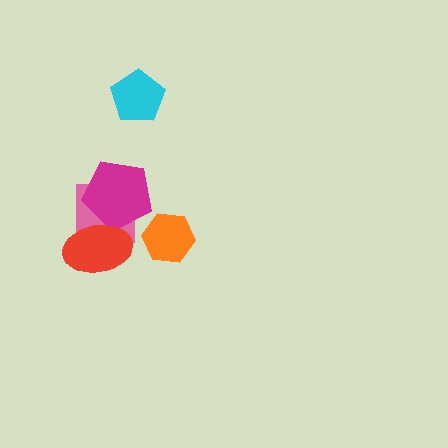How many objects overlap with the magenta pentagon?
2 objects overlap with the magenta pentagon.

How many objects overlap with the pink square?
2 objects overlap with the pink square.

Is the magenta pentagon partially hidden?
Yes, it is partially covered by another shape.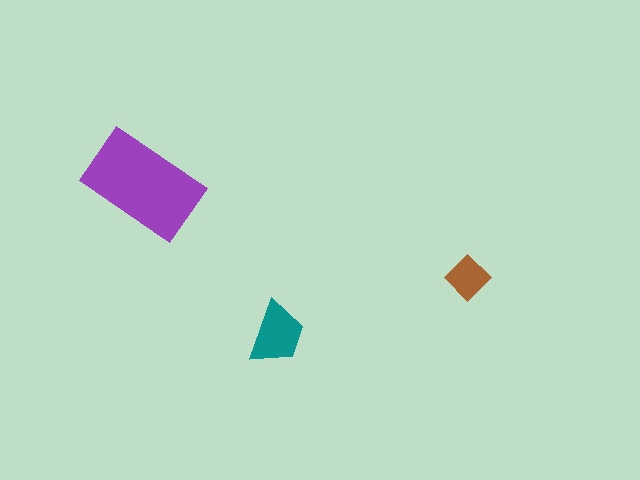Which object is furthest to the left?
The purple rectangle is leftmost.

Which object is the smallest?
The brown diamond.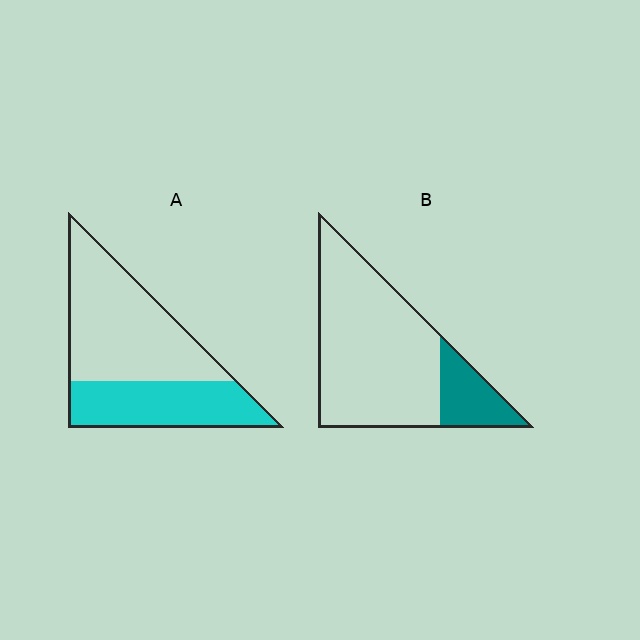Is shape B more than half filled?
No.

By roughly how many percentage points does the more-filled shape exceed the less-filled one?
By roughly 20 percentage points (A over B).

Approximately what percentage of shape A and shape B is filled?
A is approximately 40% and B is approximately 20%.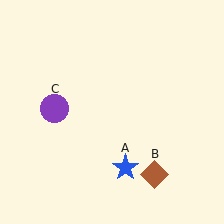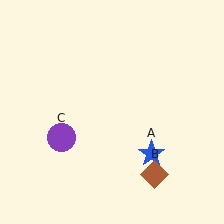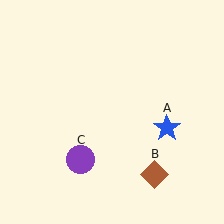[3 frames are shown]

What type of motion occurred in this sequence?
The blue star (object A), purple circle (object C) rotated counterclockwise around the center of the scene.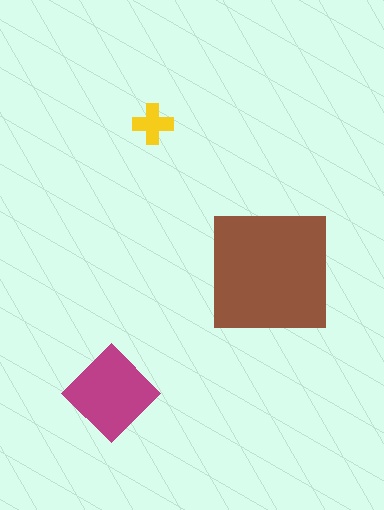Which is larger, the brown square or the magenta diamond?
The brown square.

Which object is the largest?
The brown square.